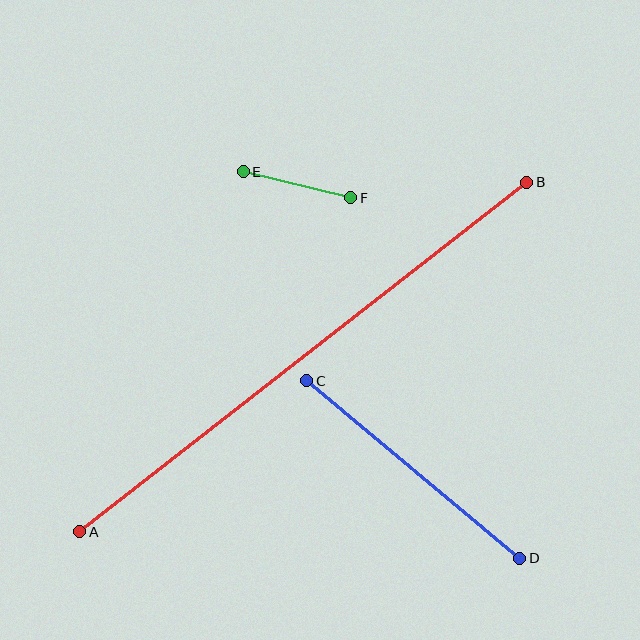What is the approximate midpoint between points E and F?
The midpoint is at approximately (297, 185) pixels.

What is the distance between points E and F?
The distance is approximately 111 pixels.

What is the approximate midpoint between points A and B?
The midpoint is at approximately (303, 357) pixels.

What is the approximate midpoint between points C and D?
The midpoint is at approximately (413, 470) pixels.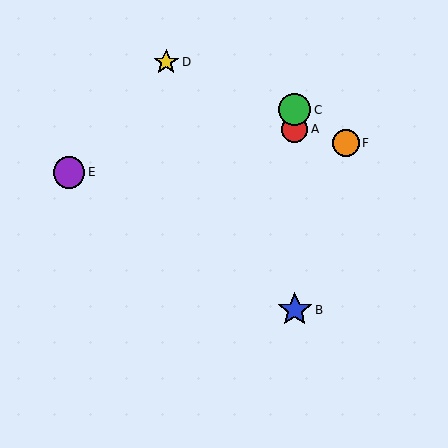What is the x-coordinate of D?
Object D is at x≈166.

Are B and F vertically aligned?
No, B is at x≈295 and F is at x≈346.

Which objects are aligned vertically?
Objects A, B, C are aligned vertically.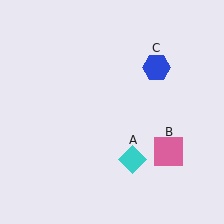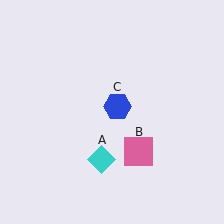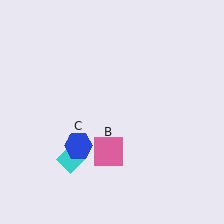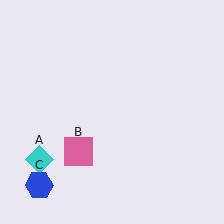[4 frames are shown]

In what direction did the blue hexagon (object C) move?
The blue hexagon (object C) moved down and to the left.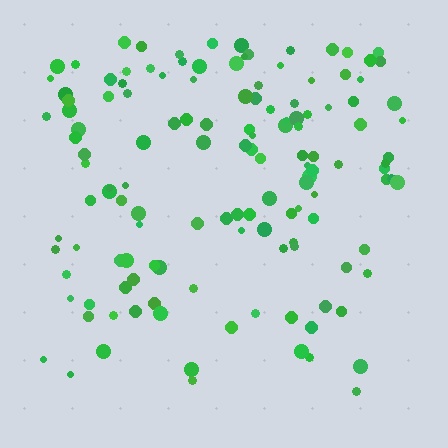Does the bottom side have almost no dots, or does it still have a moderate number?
Still a moderate number, just noticeably fewer than the top.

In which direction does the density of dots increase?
From bottom to top, with the top side densest.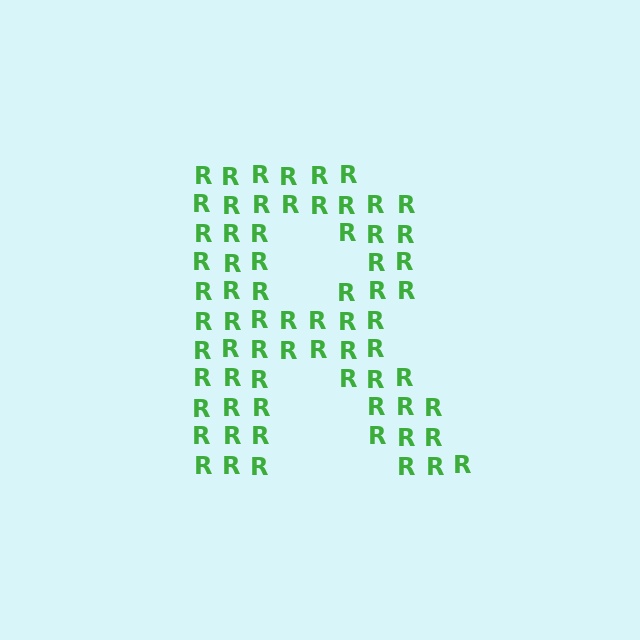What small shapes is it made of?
It is made of small letter R's.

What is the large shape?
The large shape is the letter R.